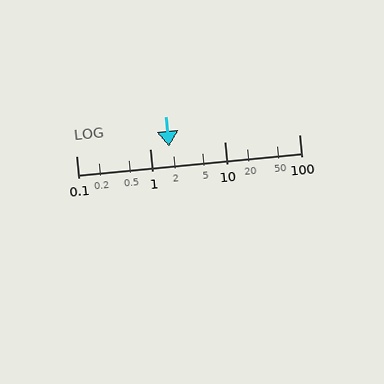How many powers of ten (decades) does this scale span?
The scale spans 3 decades, from 0.1 to 100.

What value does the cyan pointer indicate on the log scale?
The pointer indicates approximately 1.8.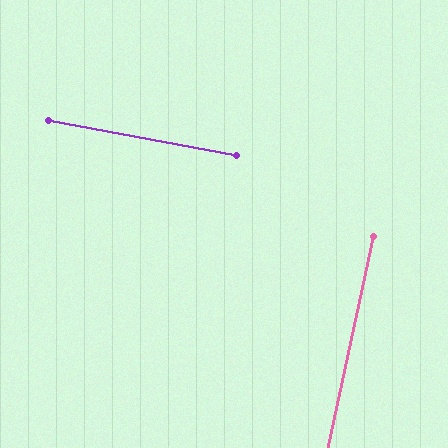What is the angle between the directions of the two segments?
Approximately 88 degrees.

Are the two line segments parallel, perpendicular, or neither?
Perpendicular — they meet at approximately 88°.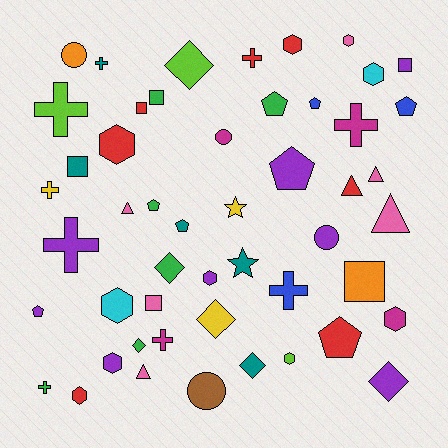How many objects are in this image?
There are 50 objects.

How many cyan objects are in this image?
There are 2 cyan objects.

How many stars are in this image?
There are 2 stars.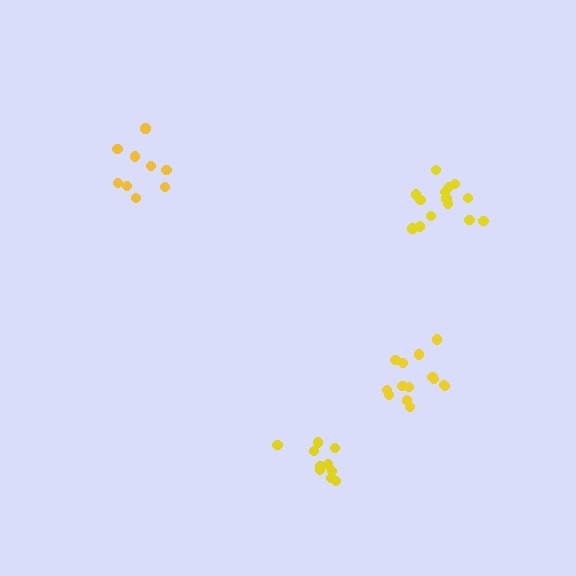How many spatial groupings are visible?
There are 4 spatial groupings.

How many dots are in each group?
Group 1: 14 dots, Group 2: 10 dots, Group 3: 10 dots, Group 4: 14 dots (48 total).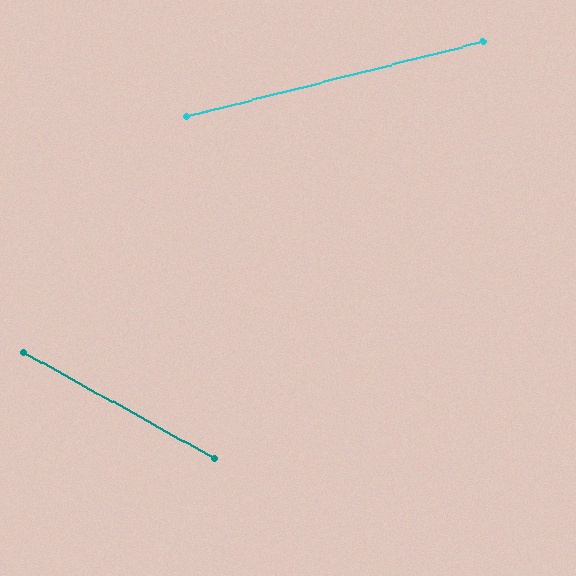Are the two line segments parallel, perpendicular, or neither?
Neither parallel nor perpendicular — they differ by about 43°.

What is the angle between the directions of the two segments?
Approximately 43 degrees.